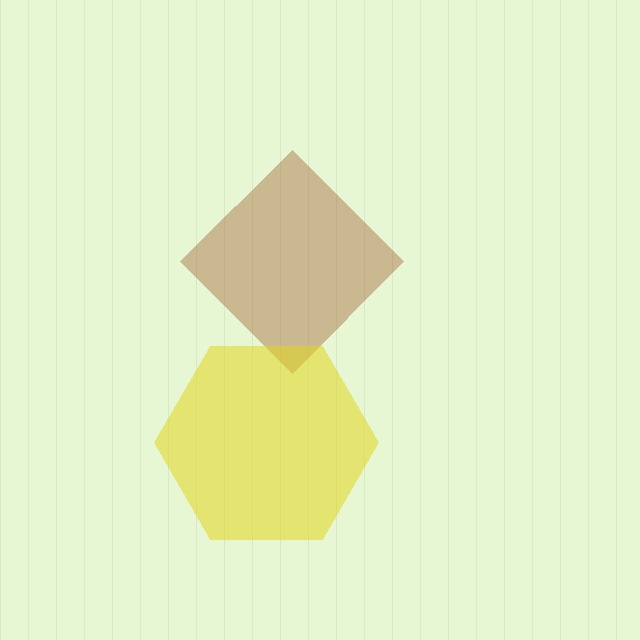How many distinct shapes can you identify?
There are 2 distinct shapes: a brown diamond, a yellow hexagon.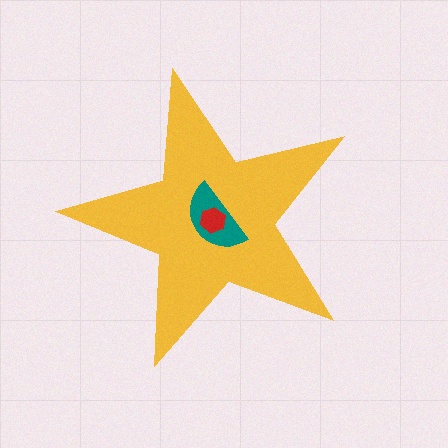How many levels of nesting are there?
3.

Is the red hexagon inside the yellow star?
Yes.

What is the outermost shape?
The yellow star.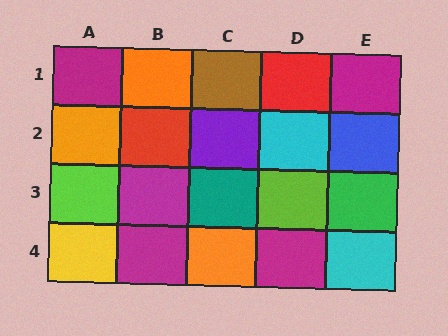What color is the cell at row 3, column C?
Teal.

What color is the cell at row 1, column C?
Brown.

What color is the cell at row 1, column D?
Red.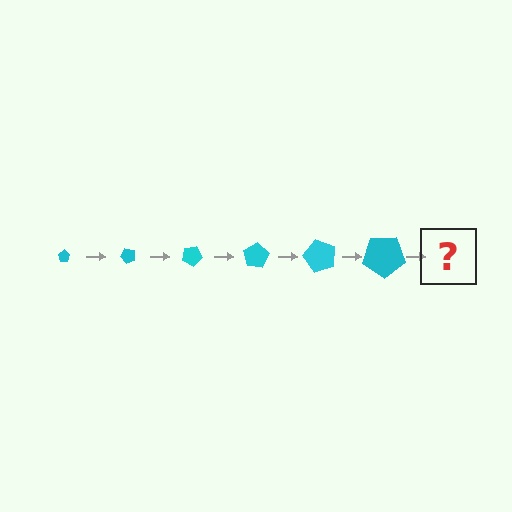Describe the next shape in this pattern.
It should be a pentagon, larger than the previous one and rotated 300 degrees from the start.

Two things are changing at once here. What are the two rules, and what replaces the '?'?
The two rules are that the pentagon grows larger each step and it rotates 50 degrees each step. The '?' should be a pentagon, larger than the previous one and rotated 300 degrees from the start.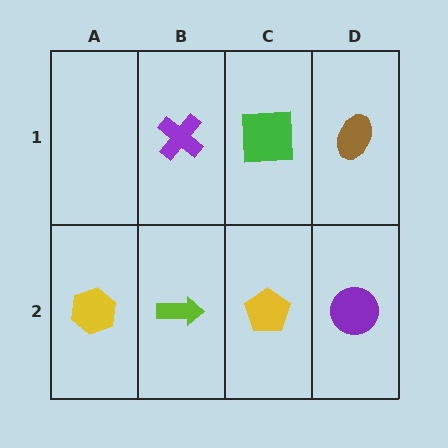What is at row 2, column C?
A yellow pentagon.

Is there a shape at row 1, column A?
No, that cell is empty.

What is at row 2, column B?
A lime arrow.